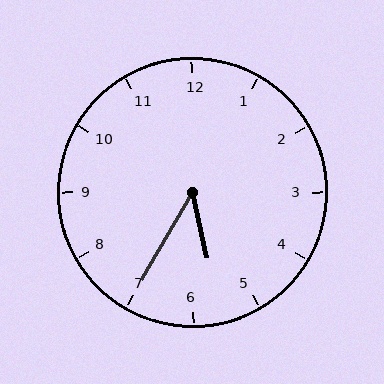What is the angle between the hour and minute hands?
Approximately 42 degrees.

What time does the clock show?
5:35.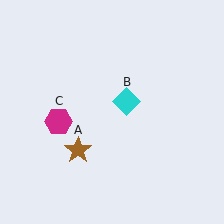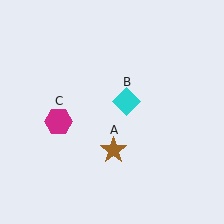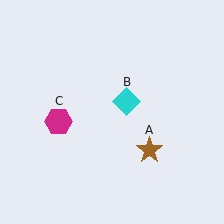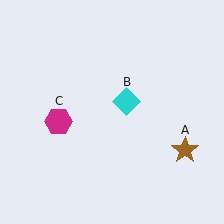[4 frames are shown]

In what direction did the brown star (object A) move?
The brown star (object A) moved right.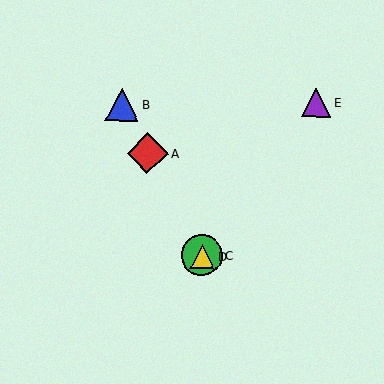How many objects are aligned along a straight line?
4 objects (A, B, C, D) are aligned along a straight line.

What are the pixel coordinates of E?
Object E is at (316, 103).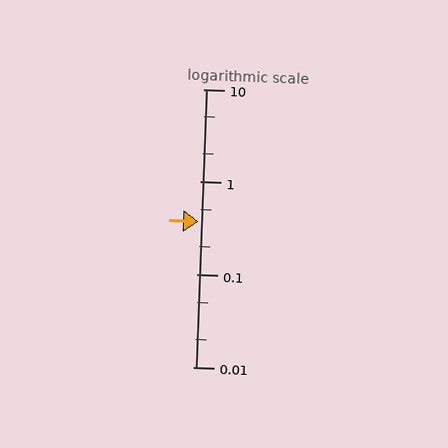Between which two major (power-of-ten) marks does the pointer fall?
The pointer is between 0.1 and 1.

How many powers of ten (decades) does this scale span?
The scale spans 3 decades, from 0.01 to 10.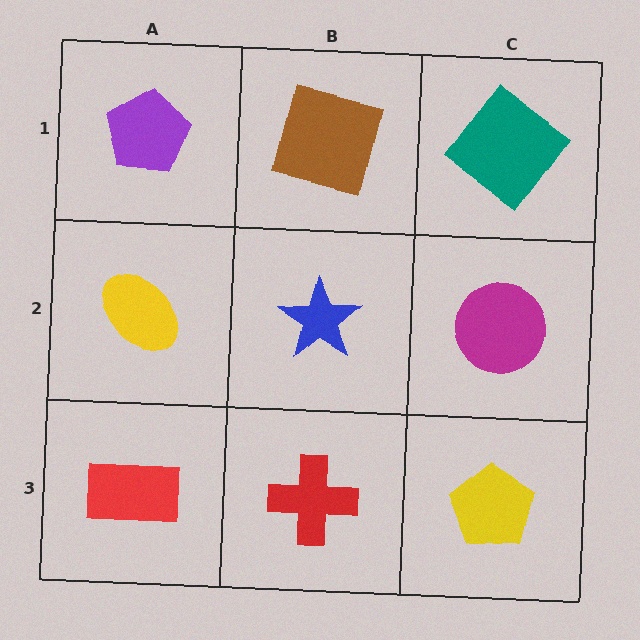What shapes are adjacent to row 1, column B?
A blue star (row 2, column B), a purple pentagon (row 1, column A), a teal diamond (row 1, column C).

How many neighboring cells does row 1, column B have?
3.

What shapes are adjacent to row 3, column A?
A yellow ellipse (row 2, column A), a red cross (row 3, column B).